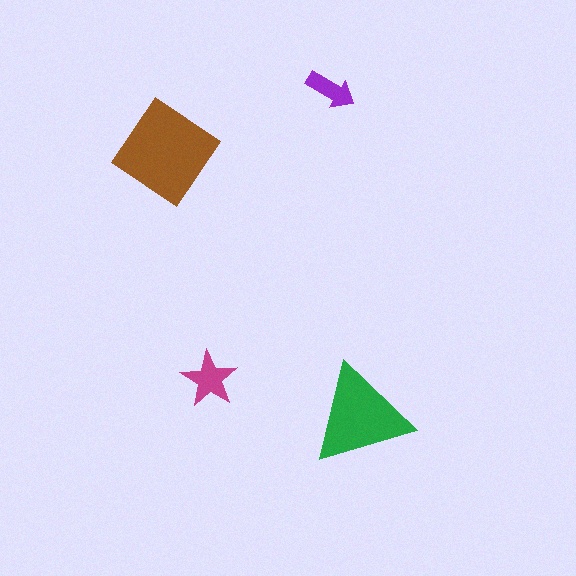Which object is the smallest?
The purple arrow.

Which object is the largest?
The brown diamond.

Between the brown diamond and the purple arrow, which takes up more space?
The brown diamond.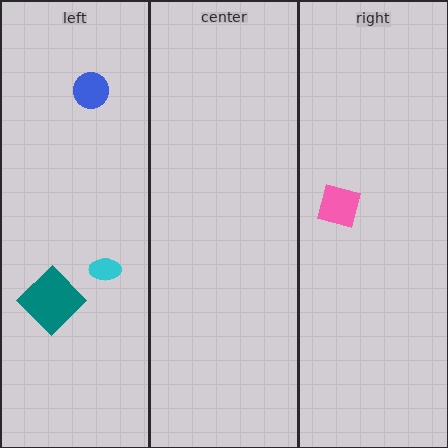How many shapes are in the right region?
1.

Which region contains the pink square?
The right region.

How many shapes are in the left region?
3.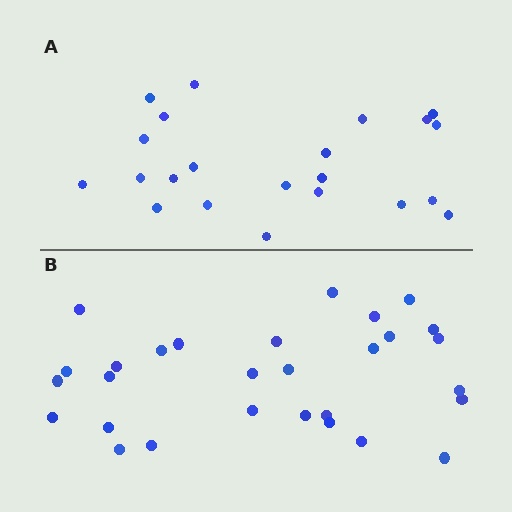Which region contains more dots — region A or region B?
Region B (the bottom region) has more dots.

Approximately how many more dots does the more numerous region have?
Region B has roughly 8 or so more dots than region A.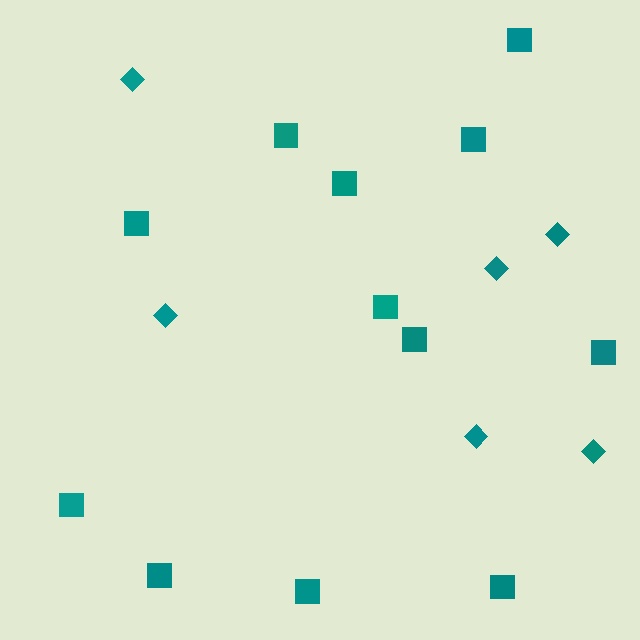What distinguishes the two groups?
There are 2 groups: one group of diamonds (6) and one group of squares (12).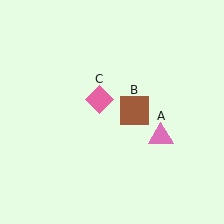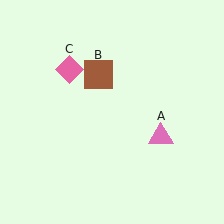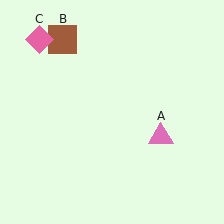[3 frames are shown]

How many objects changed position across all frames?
2 objects changed position: brown square (object B), pink diamond (object C).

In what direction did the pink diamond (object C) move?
The pink diamond (object C) moved up and to the left.